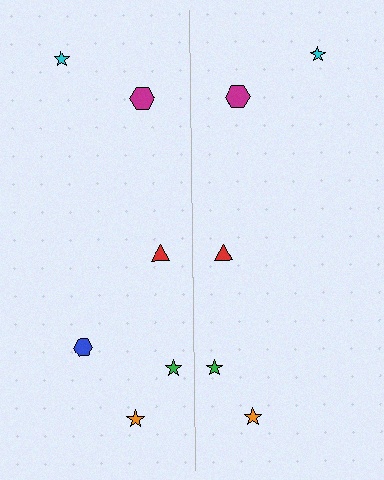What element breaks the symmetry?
A blue hexagon is missing from the right side.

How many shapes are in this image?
There are 11 shapes in this image.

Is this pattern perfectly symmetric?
No, the pattern is not perfectly symmetric. A blue hexagon is missing from the right side.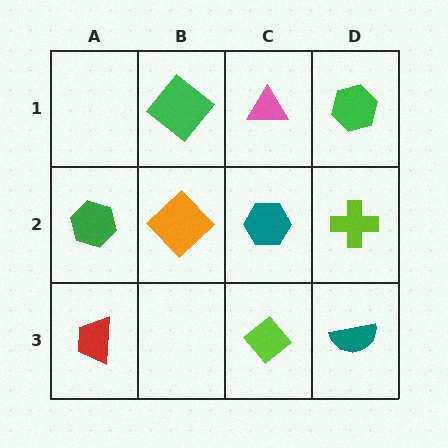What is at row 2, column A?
A green hexagon.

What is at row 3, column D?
A teal semicircle.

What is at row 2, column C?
A teal hexagon.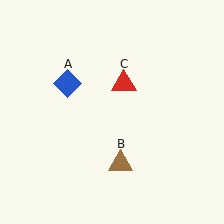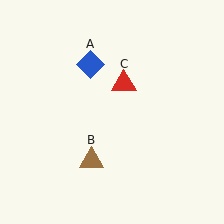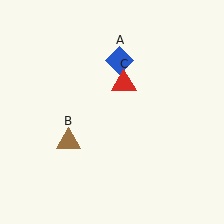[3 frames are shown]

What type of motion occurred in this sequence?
The blue diamond (object A), brown triangle (object B) rotated clockwise around the center of the scene.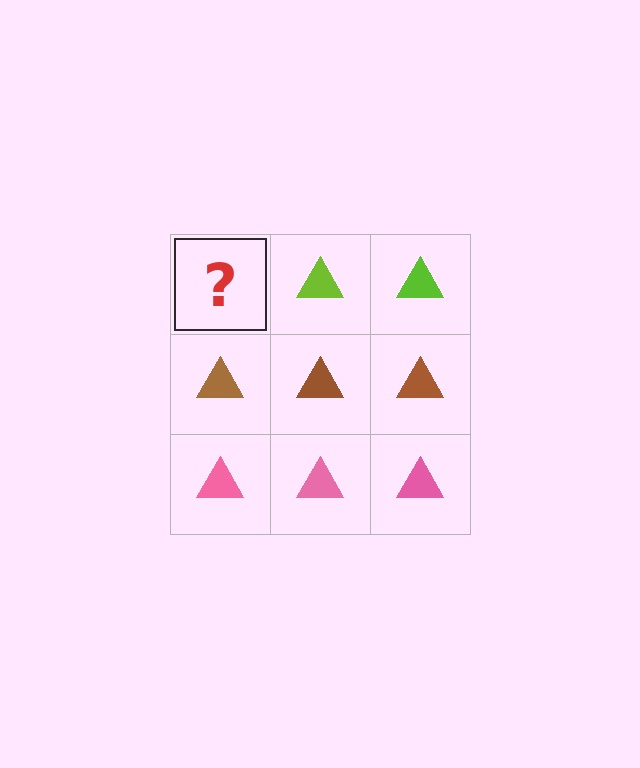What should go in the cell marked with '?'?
The missing cell should contain a lime triangle.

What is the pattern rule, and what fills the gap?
The rule is that each row has a consistent color. The gap should be filled with a lime triangle.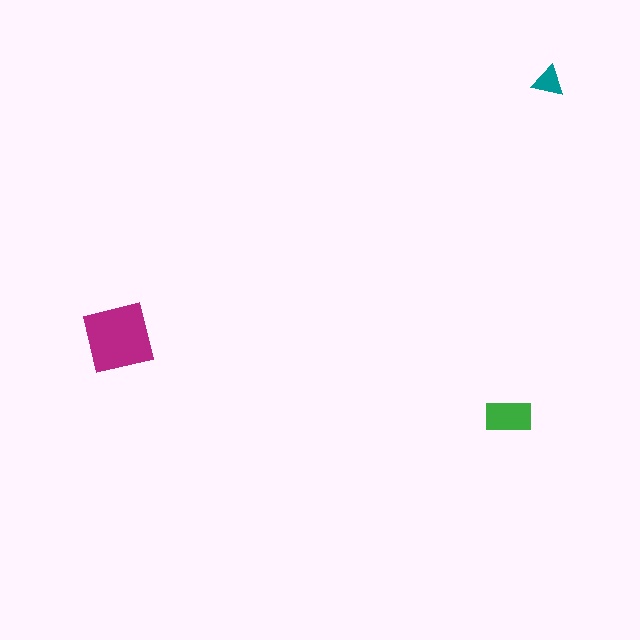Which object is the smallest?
The teal triangle.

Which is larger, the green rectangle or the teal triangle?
The green rectangle.